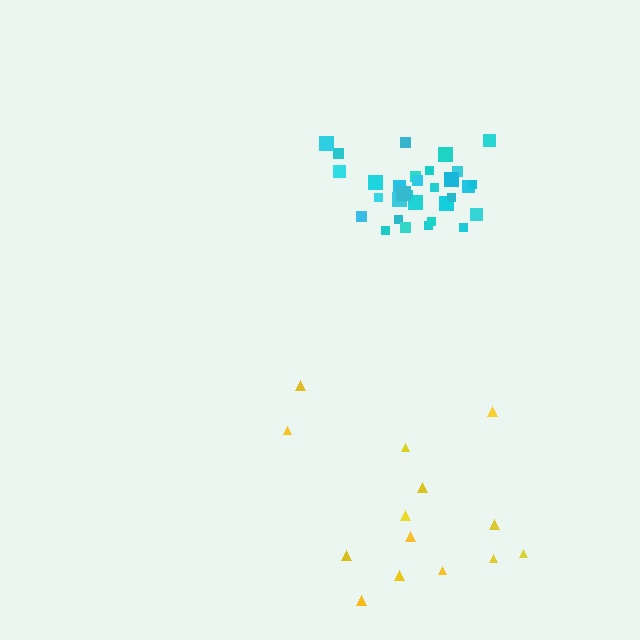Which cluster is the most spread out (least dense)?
Yellow.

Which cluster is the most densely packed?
Cyan.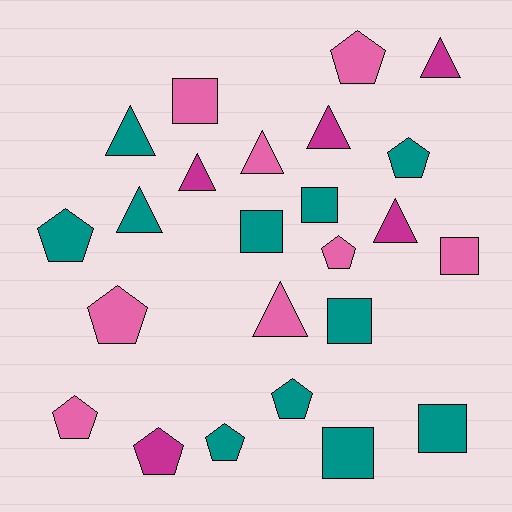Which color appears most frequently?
Teal, with 11 objects.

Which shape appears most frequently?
Pentagon, with 9 objects.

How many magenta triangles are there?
There are 4 magenta triangles.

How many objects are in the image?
There are 24 objects.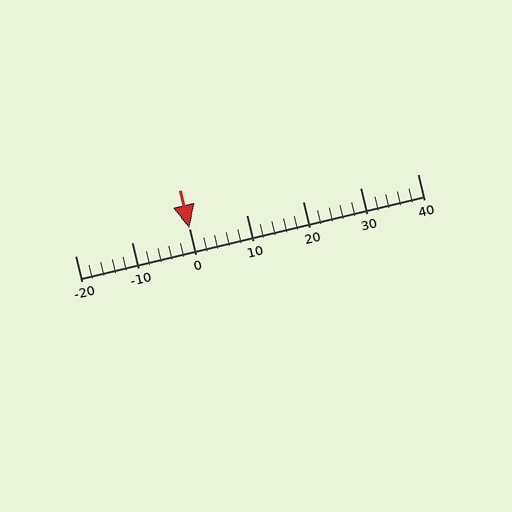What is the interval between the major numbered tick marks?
The major tick marks are spaced 10 units apart.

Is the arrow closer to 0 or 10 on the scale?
The arrow is closer to 0.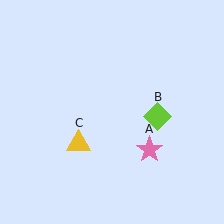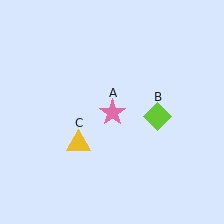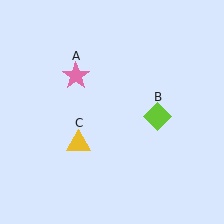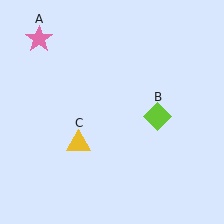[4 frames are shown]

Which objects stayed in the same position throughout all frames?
Lime diamond (object B) and yellow triangle (object C) remained stationary.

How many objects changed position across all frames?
1 object changed position: pink star (object A).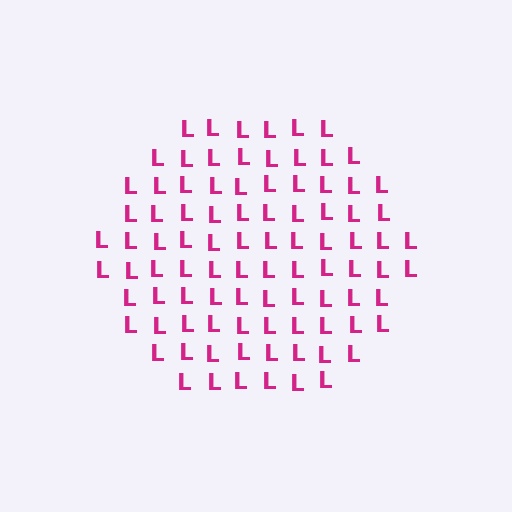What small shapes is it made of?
It is made of small letter L's.